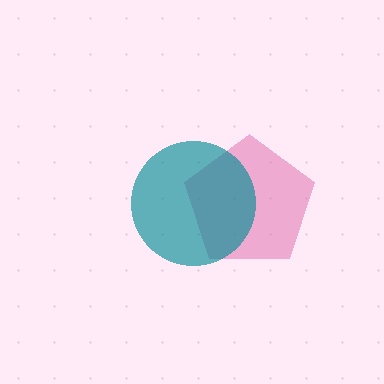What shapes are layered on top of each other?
The layered shapes are: a pink pentagon, a teal circle.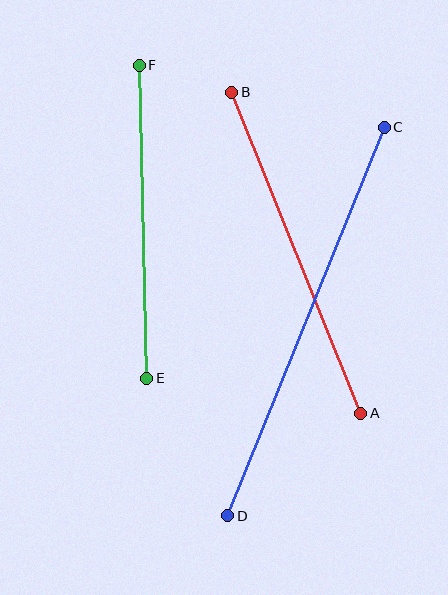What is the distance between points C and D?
The distance is approximately 419 pixels.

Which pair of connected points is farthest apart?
Points C and D are farthest apart.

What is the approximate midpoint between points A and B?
The midpoint is at approximately (296, 253) pixels.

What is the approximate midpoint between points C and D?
The midpoint is at approximately (306, 321) pixels.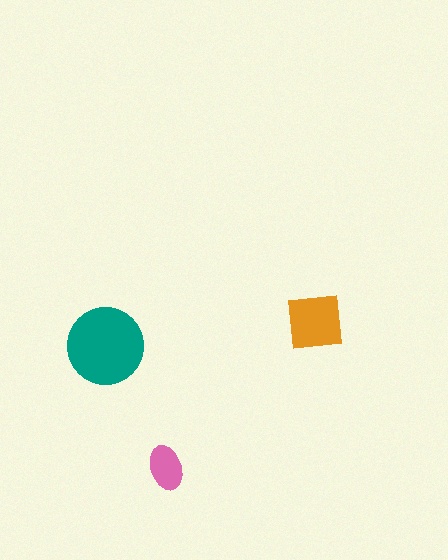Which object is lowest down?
The pink ellipse is bottommost.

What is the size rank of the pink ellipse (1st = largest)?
3rd.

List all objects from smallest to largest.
The pink ellipse, the orange square, the teal circle.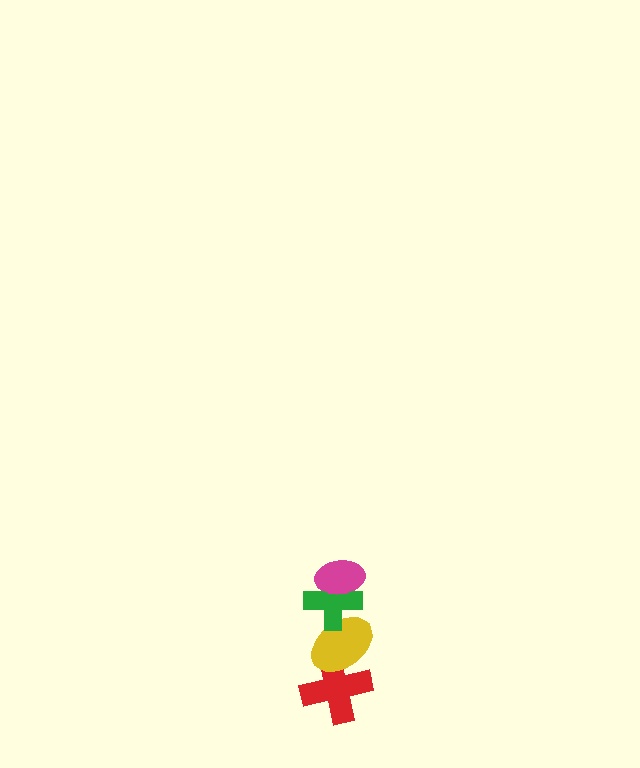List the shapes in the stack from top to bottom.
From top to bottom: the magenta ellipse, the green cross, the yellow ellipse, the red cross.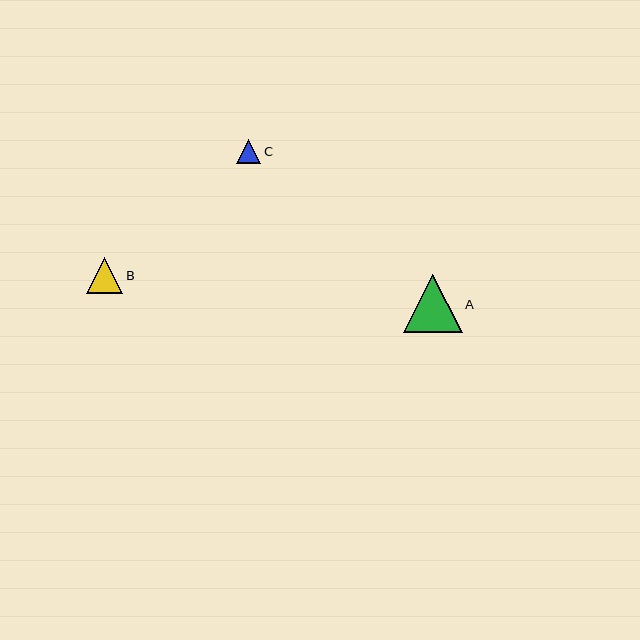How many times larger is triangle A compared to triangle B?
Triangle A is approximately 1.6 times the size of triangle B.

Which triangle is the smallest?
Triangle C is the smallest with a size of approximately 24 pixels.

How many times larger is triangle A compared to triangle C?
Triangle A is approximately 2.5 times the size of triangle C.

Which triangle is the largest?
Triangle A is the largest with a size of approximately 59 pixels.